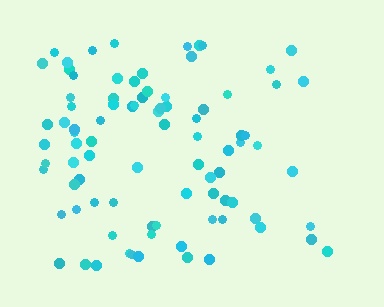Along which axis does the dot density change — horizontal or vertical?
Horizontal.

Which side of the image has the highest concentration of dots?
The left.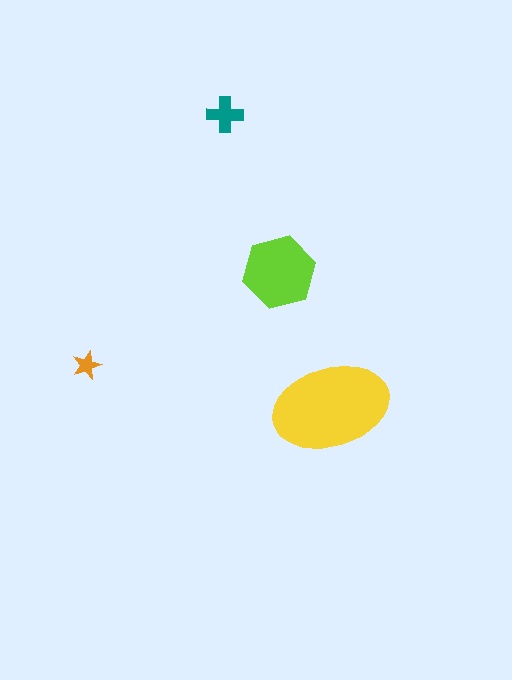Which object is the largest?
The yellow ellipse.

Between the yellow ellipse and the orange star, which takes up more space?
The yellow ellipse.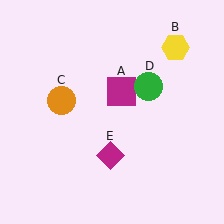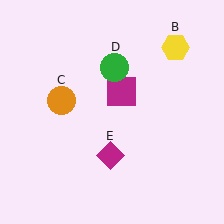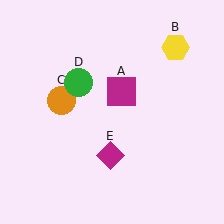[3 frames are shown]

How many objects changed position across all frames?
1 object changed position: green circle (object D).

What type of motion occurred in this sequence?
The green circle (object D) rotated counterclockwise around the center of the scene.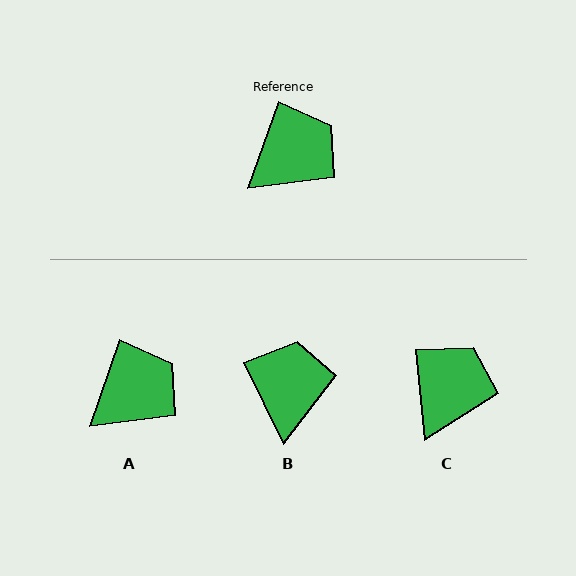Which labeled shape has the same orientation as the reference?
A.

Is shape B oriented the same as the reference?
No, it is off by about 45 degrees.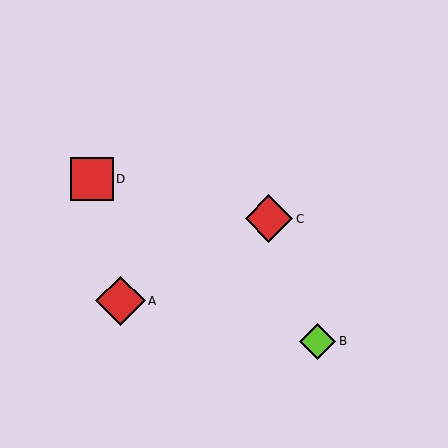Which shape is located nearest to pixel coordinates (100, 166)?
The red square (labeled D) at (92, 179) is nearest to that location.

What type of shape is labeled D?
Shape D is a red square.